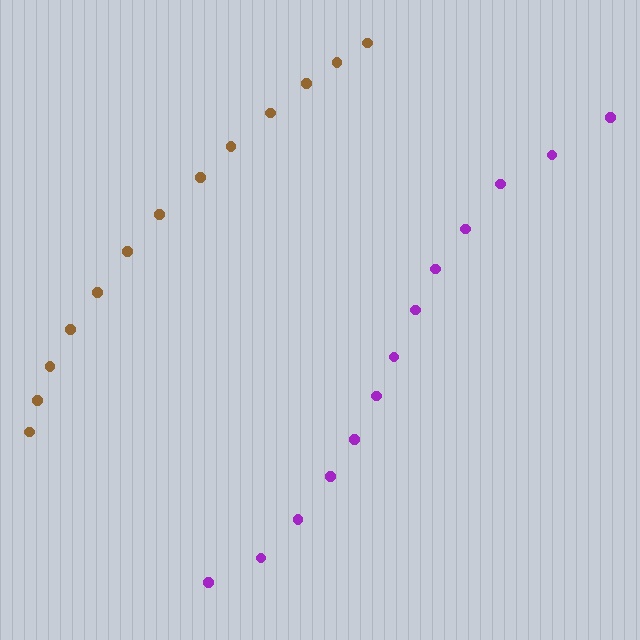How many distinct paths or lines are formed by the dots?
There are 2 distinct paths.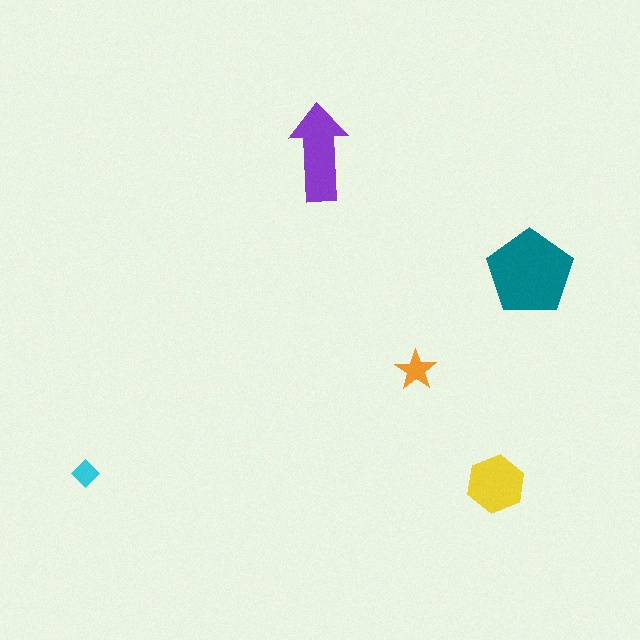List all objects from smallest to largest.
The cyan diamond, the orange star, the yellow hexagon, the purple arrow, the teal pentagon.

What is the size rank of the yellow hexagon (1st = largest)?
3rd.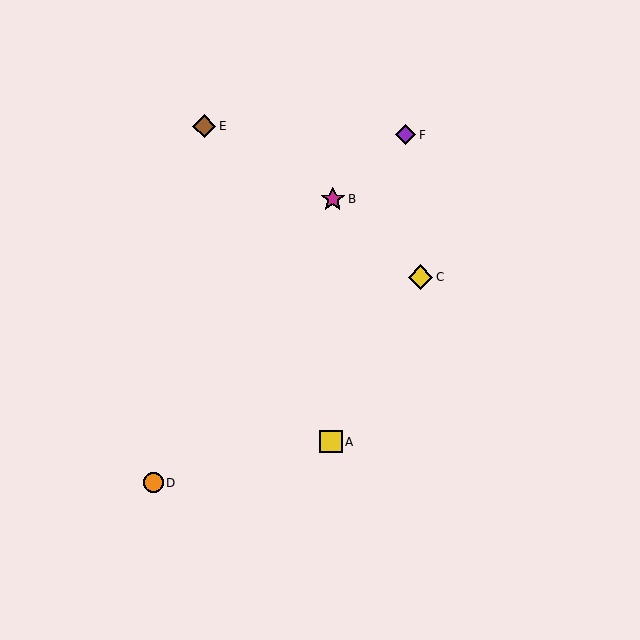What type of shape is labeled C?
Shape C is a yellow diamond.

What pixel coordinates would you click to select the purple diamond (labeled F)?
Click at (406, 135) to select the purple diamond F.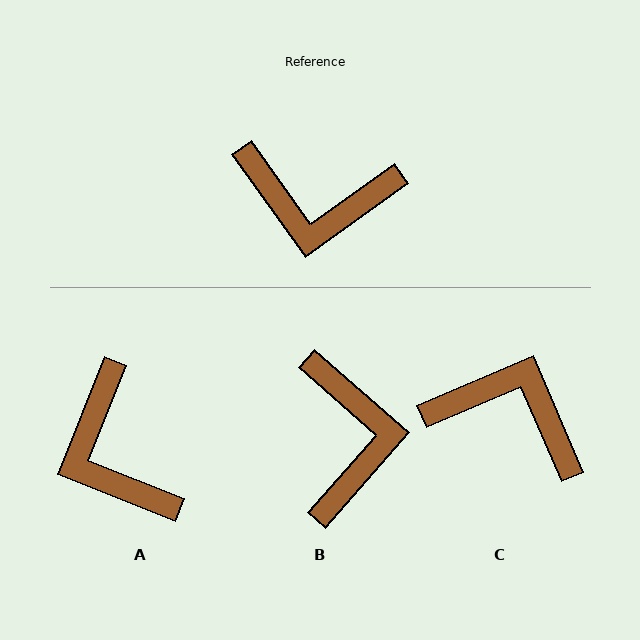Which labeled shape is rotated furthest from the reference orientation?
C, about 168 degrees away.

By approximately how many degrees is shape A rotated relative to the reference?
Approximately 57 degrees clockwise.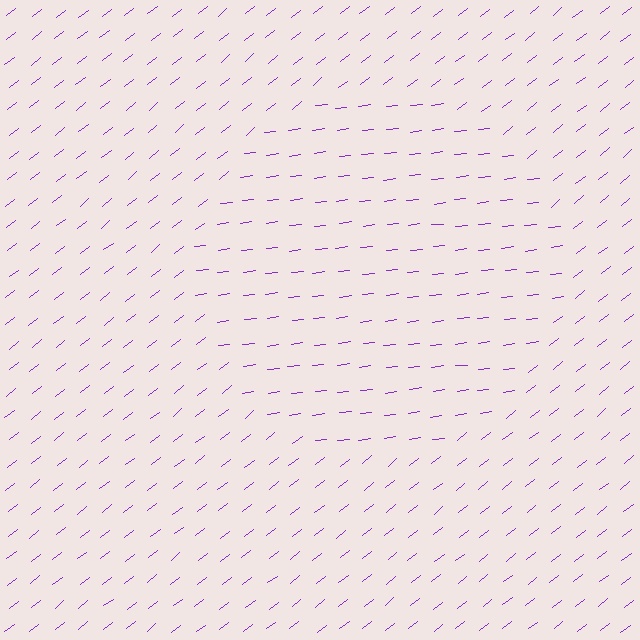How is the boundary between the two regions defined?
The boundary is defined purely by a change in line orientation (approximately 31 degrees difference). All lines are the same color and thickness.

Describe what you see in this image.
The image is filled with small purple line segments. A circle region in the image has lines oriented differently from the surrounding lines, creating a visible texture boundary.